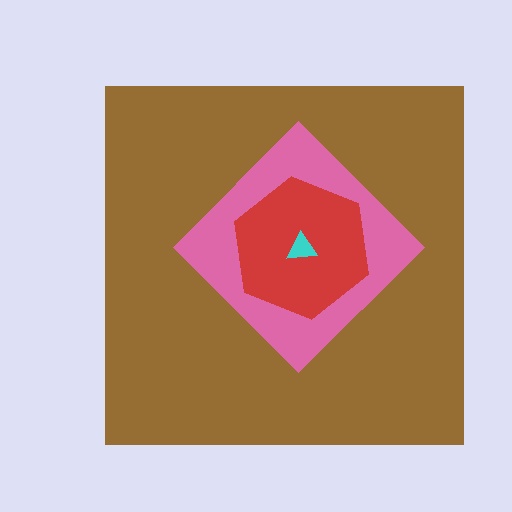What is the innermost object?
The cyan triangle.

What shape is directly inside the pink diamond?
The red hexagon.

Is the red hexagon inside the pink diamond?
Yes.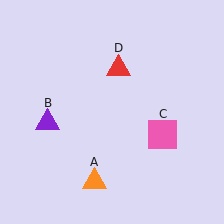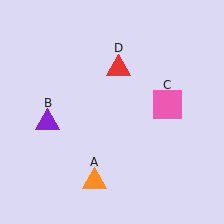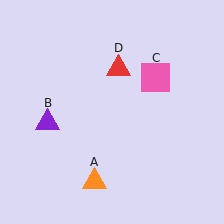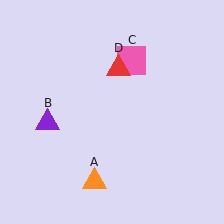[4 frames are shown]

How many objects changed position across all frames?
1 object changed position: pink square (object C).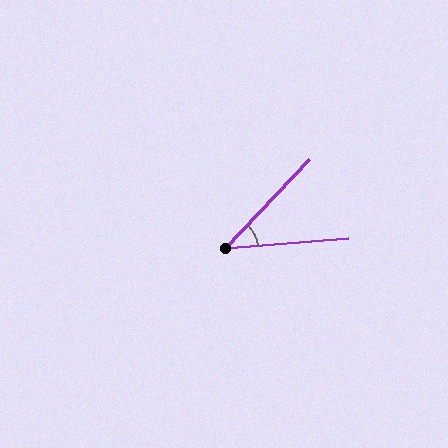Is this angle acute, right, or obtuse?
It is acute.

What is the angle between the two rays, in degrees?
Approximately 42 degrees.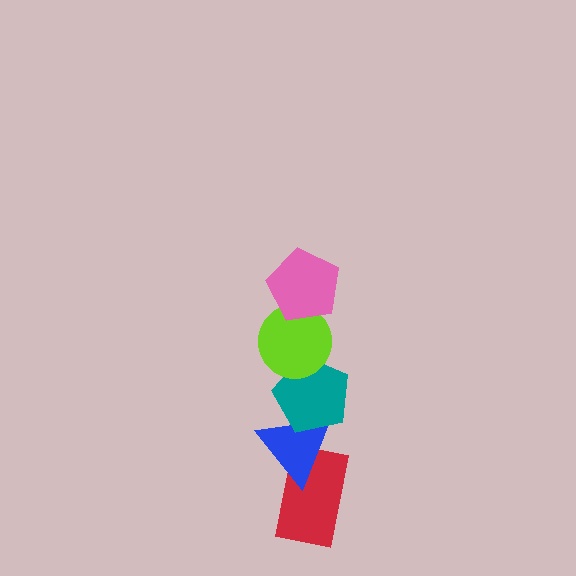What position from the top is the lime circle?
The lime circle is 2nd from the top.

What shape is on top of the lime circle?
The pink pentagon is on top of the lime circle.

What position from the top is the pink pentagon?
The pink pentagon is 1st from the top.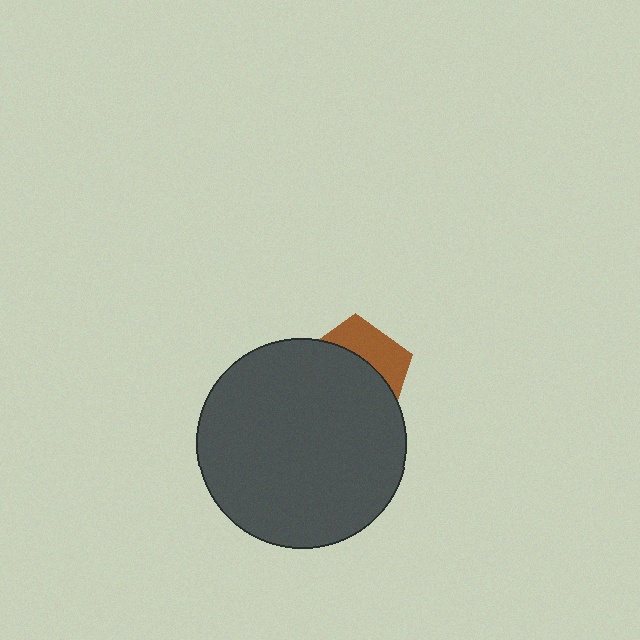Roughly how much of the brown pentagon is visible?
A small part of it is visible (roughly 34%).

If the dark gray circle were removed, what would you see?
You would see the complete brown pentagon.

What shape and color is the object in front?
The object in front is a dark gray circle.